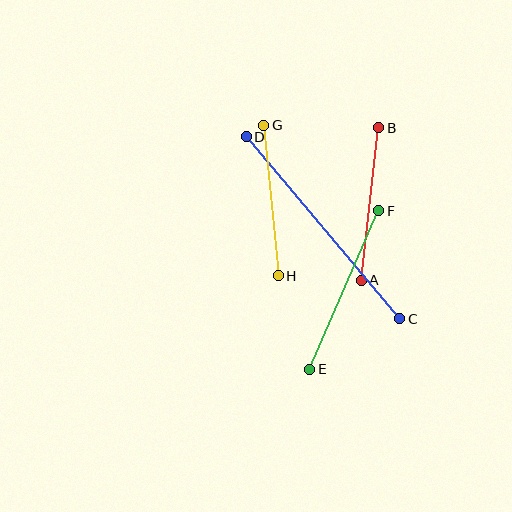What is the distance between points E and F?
The distance is approximately 173 pixels.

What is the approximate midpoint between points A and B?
The midpoint is at approximately (370, 204) pixels.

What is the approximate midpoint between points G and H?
The midpoint is at approximately (271, 201) pixels.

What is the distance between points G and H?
The distance is approximately 151 pixels.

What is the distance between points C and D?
The distance is approximately 238 pixels.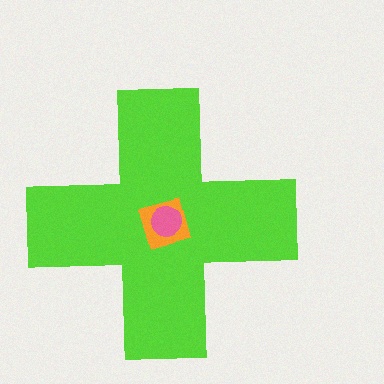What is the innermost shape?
The pink circle.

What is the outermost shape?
The lime cross.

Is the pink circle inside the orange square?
Yes.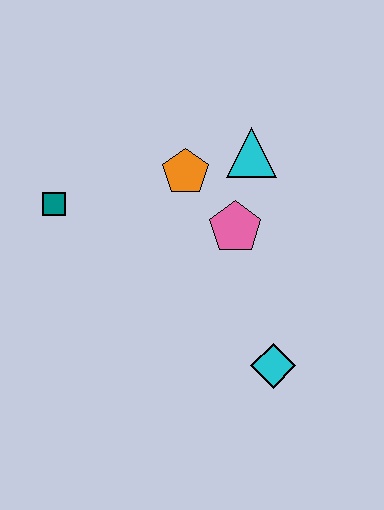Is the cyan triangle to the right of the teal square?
Yes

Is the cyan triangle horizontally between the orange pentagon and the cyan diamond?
Yes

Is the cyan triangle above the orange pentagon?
Yes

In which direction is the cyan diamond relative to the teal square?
The cyan diamond is to the right of the teal square.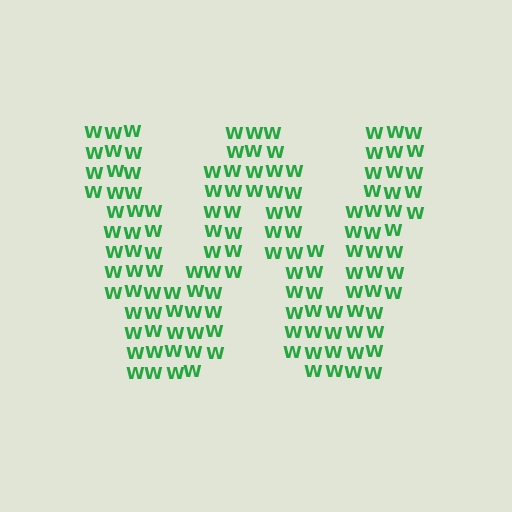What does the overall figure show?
The overall figure shows the letter W.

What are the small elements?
The small elements are letter W's.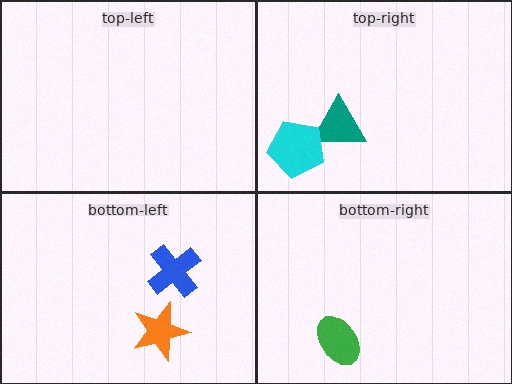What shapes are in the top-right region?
The teal triangle, the cyan pentagon.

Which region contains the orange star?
The bottom-left region.